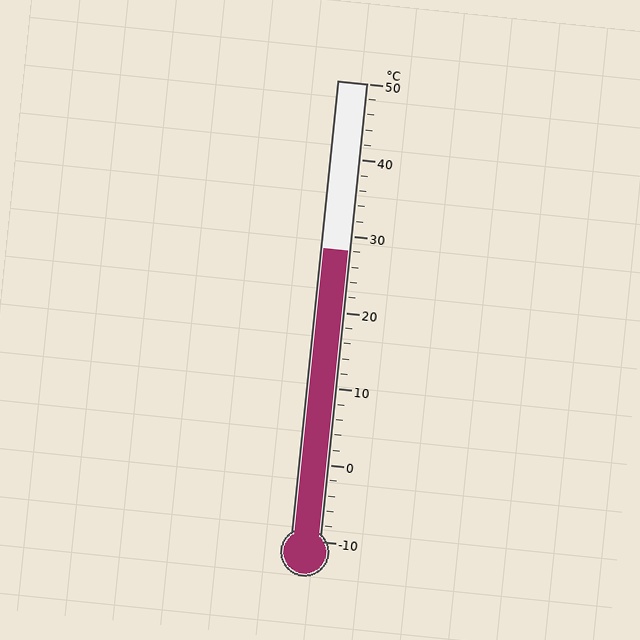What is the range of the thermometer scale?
The thermometer scale ranges from -10°C to 50°C.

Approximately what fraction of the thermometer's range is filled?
The thermometer is filled to approximately 65% of its range.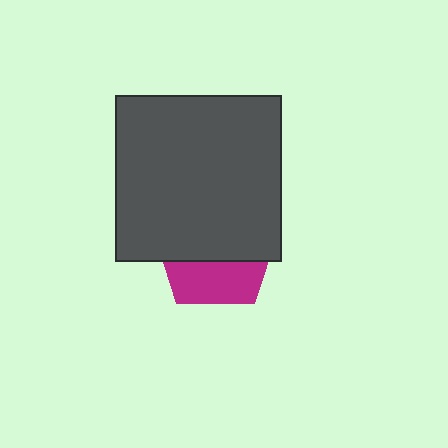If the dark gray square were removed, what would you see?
You would see the complete magenta pentagon.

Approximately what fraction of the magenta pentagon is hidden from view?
Roughly 63% of the magenta pentagon is hidden behind the dark gray square.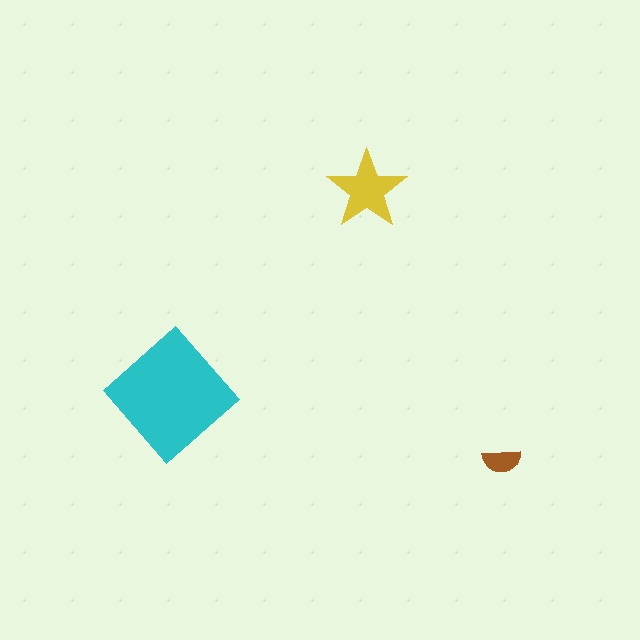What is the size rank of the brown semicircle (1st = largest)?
3rd.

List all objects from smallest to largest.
The brown semicircle, the yellow star, the cyan diamond.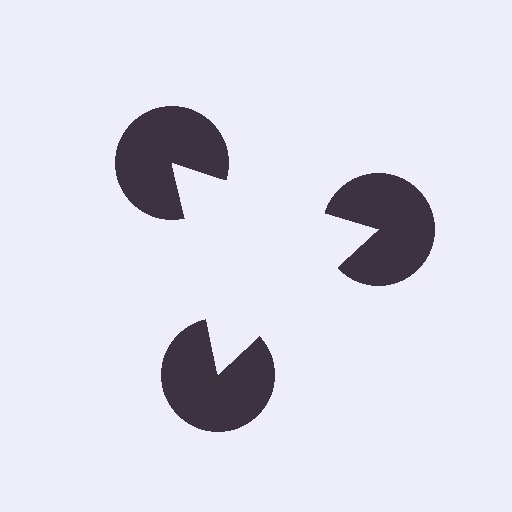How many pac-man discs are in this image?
There are 3 — one at each vertex of the illusory triangle.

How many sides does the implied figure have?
3 sides.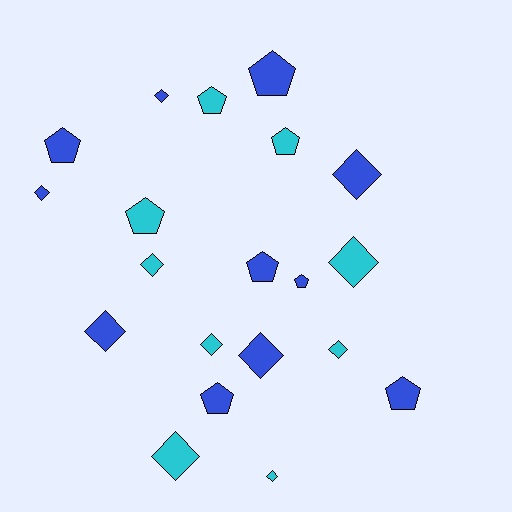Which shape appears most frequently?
Diamond, with 11 objects.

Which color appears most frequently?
Blue, with 11 objects.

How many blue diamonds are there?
There are 5 blue diamonds.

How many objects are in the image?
There are 20 objects.